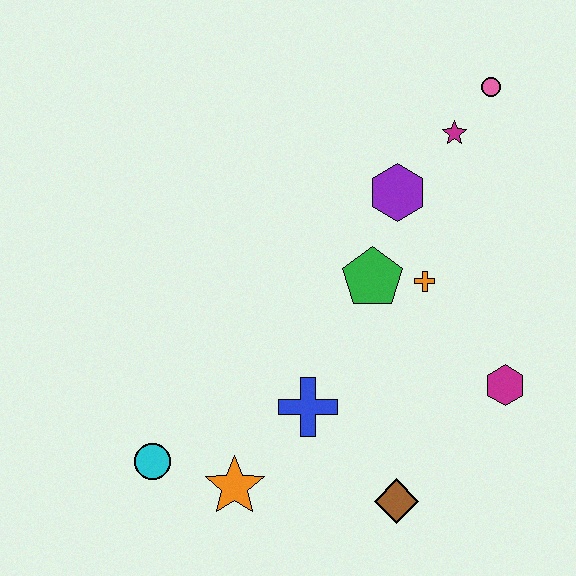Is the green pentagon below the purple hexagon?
Yes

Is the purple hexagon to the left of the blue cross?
No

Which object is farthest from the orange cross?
The cyan circle is farthest from the orange cross.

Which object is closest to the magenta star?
The pink circle is closest to the magenta star.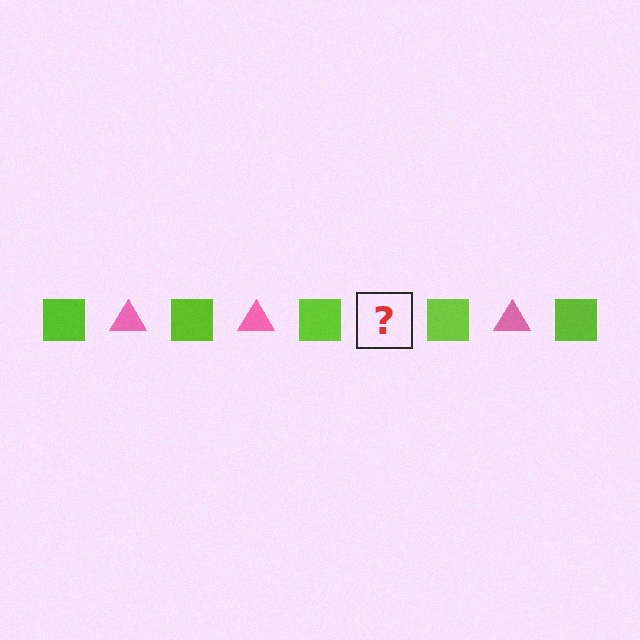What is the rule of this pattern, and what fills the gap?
The rule is that the pattern alternates between lime square and pink triangle. The gap should be filled with a pink triangle.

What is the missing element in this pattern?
The missing element is a pink triangle.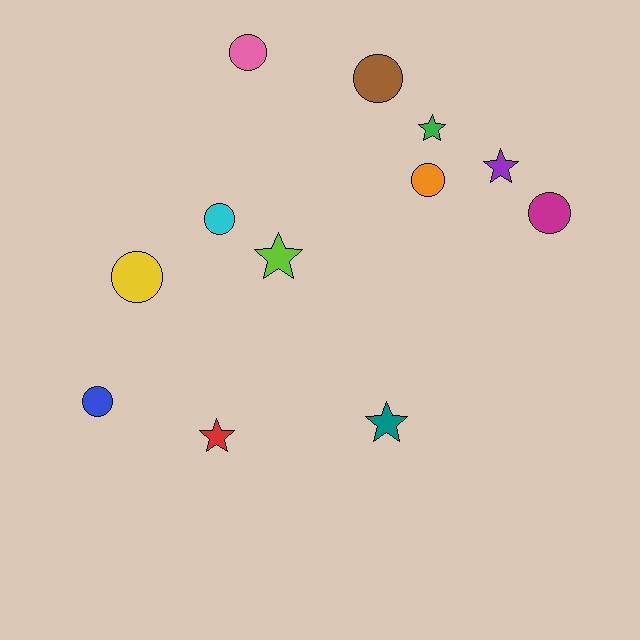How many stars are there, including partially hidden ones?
There are 5 stars.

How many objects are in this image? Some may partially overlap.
There are 12 objects.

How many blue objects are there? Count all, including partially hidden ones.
There is 1 blue object.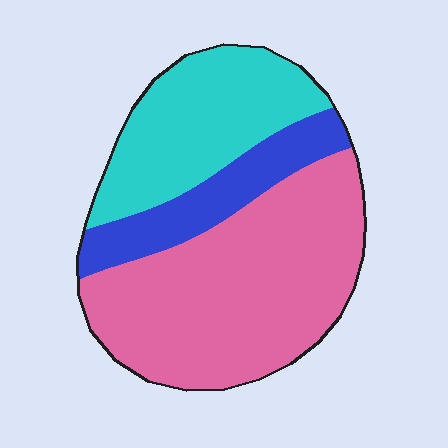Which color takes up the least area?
Blue, at roughly 15%.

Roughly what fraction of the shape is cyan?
Cyan covers 29% of the shape.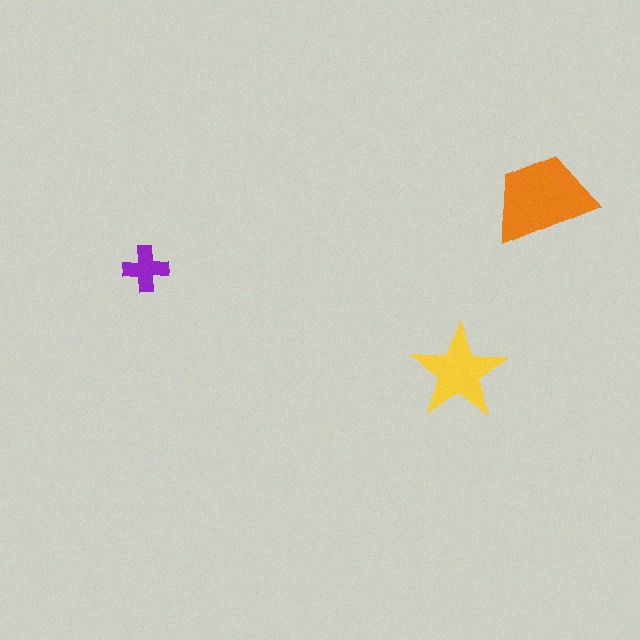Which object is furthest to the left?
The purple cross is leftmost.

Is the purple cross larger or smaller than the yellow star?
Smaller.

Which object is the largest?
The orange trapezoid.